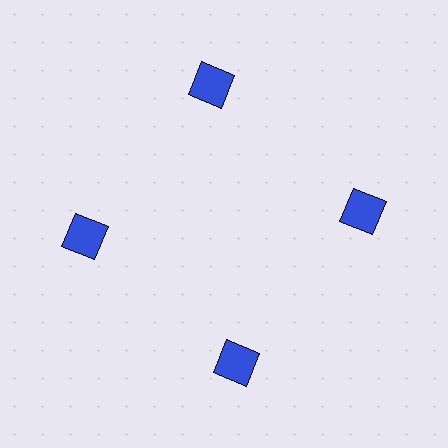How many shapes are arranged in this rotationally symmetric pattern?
There are 4 shapes, arranged in 4 groups of 1.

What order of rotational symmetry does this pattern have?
This pattern has 4-fold rotational symmetry.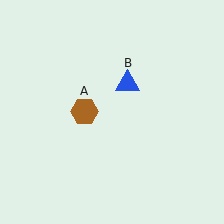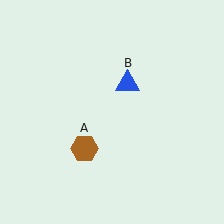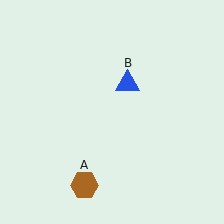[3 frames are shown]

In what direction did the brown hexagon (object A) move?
The brown hexagon (object A) moved down.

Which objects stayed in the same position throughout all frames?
Blue triangle (object B) remained stationary.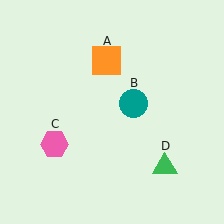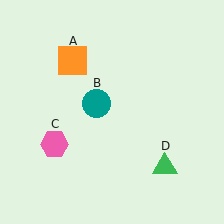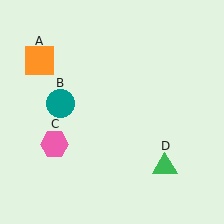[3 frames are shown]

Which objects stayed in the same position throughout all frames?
Pink hexagon (object C) and green triangle (object D) remained stationary.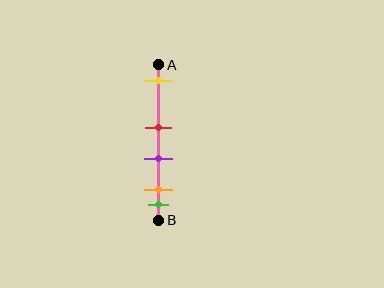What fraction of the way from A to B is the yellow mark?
The yellow mark is approximately 10% (0.1) of the way from A to B.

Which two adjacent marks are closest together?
The orange and green marks are the closest adjacent pair.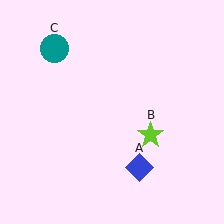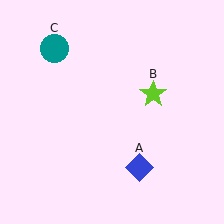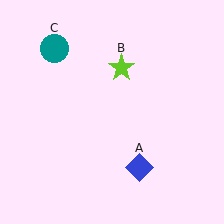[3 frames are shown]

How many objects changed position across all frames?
1 object changed position: lime star (object B).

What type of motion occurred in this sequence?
The lime star (object B) rotated counterclockwise around the center of the scene.